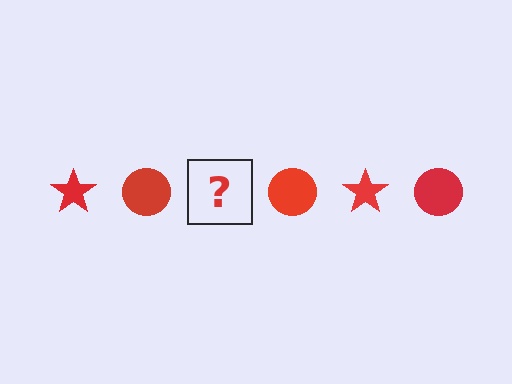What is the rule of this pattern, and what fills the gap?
The rule is that the pattern cycles through star, circle shapes in red. The gap should be filled with a red star.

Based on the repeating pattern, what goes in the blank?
The blank should be a red star.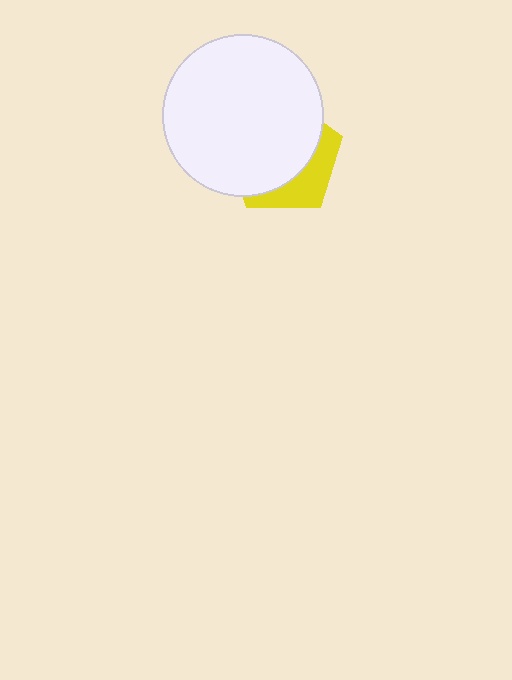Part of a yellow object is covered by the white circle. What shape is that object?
It is a pentagon.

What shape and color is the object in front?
The object in front is a white circle.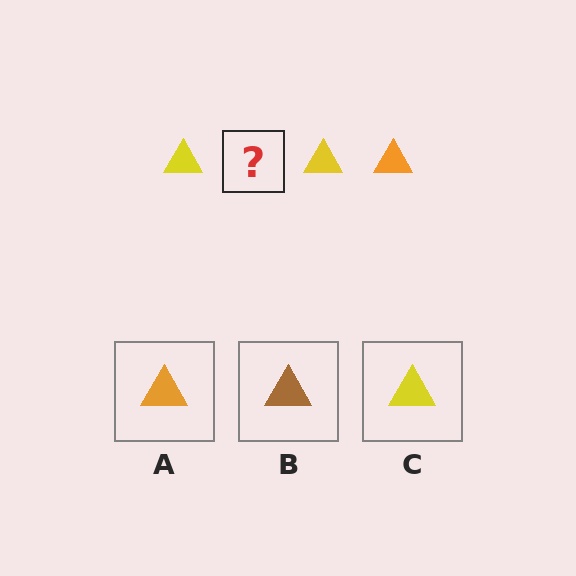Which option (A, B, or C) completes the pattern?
A.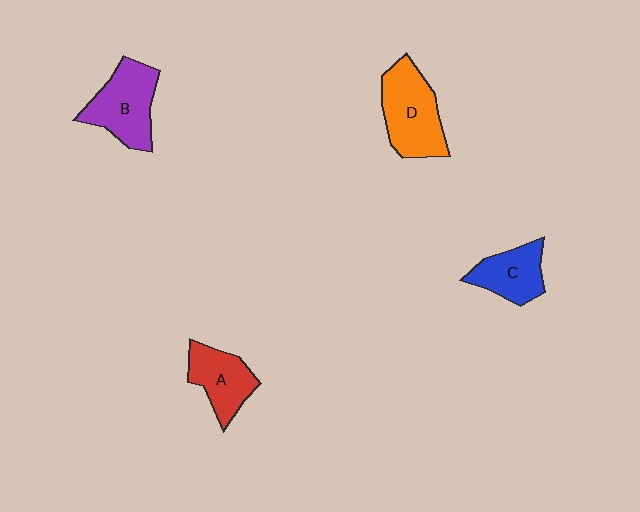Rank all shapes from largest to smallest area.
From largest to smallest: D (orange), B (purple), A (red), C (blue).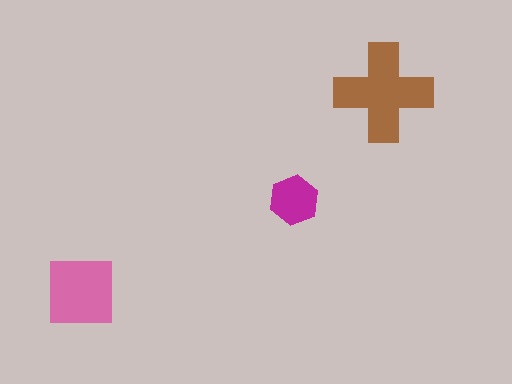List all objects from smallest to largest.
The magenta hexagon, the pink square, the brown cross.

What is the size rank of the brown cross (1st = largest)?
1st.